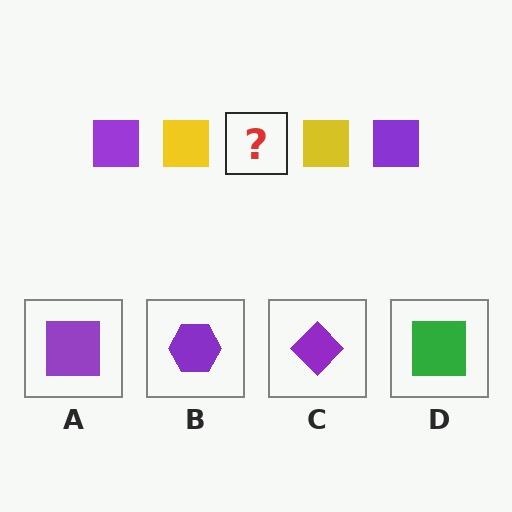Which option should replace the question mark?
Option A.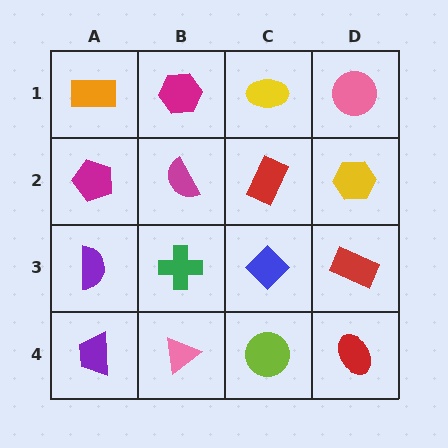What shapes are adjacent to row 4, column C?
A blue diamond (row 3, column C), a pink triangle (row 4, column B), a red ellipse (row 4, column D).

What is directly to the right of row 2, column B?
A red rectangle.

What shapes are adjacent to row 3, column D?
A yellow hexagon (row 2, column D), a red ellipse (row 4, column D), a blue diamond (row 3, column C).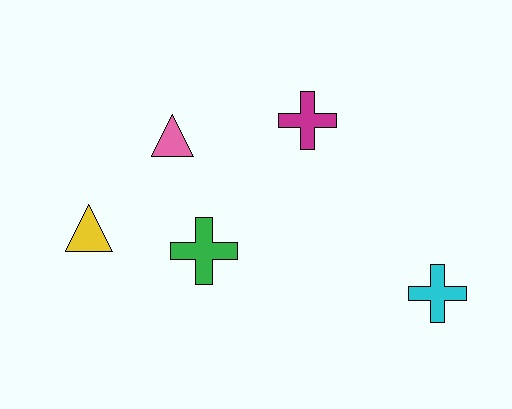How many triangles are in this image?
There are 2 triangles.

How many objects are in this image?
There are 5 objects.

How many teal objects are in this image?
There are no teal objects.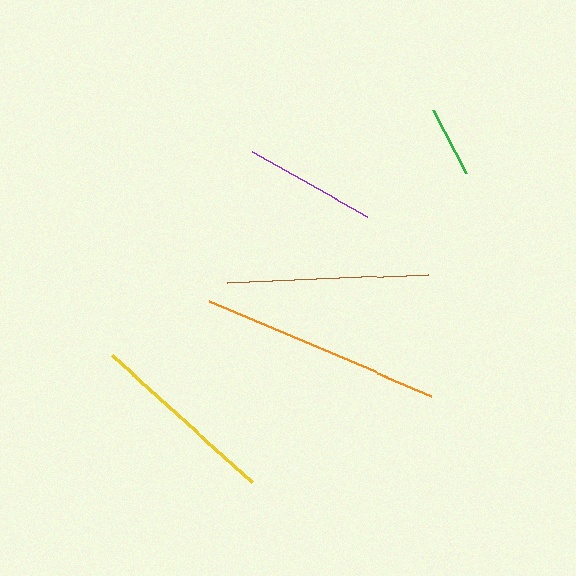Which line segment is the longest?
The orange line is the longest at approximately 241 pixels.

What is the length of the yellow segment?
The yellow segment is approximately 189 pixels long.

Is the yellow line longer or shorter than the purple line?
The yellow line is longer than the purple line.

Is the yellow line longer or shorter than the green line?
The yellow line is longer than the green line.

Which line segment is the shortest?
The green line is the shortest at approximately 70 pixels.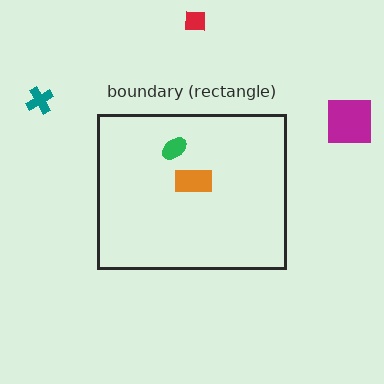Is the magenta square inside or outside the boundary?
Outside.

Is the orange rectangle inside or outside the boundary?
Inside.